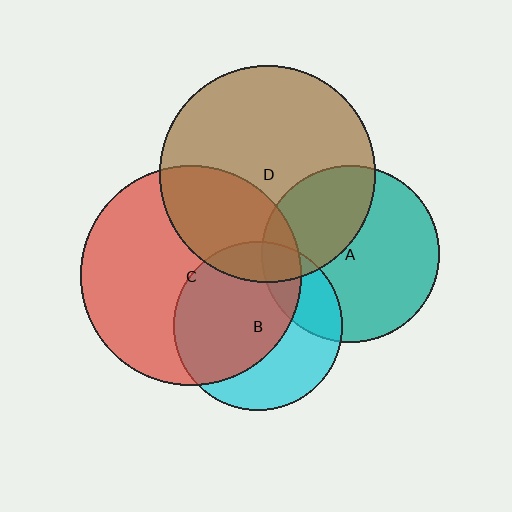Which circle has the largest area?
Circle C (red).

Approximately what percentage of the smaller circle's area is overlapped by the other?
Approximately 30%.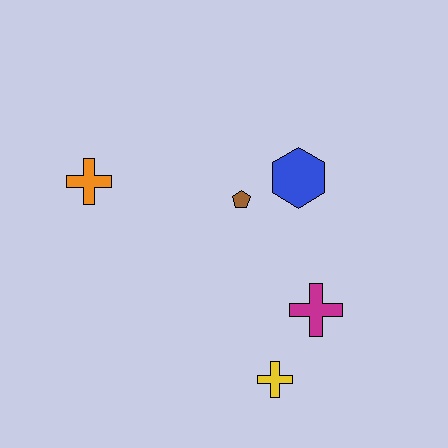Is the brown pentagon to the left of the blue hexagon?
Yes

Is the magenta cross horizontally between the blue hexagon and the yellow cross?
No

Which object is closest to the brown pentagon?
The blue hexagon is closest to the brown pentagon.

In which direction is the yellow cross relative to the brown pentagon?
The yellow cross is below the brown pentagon.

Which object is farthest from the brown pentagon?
The yellow cross is farthest from the brown pentagon.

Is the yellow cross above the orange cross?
No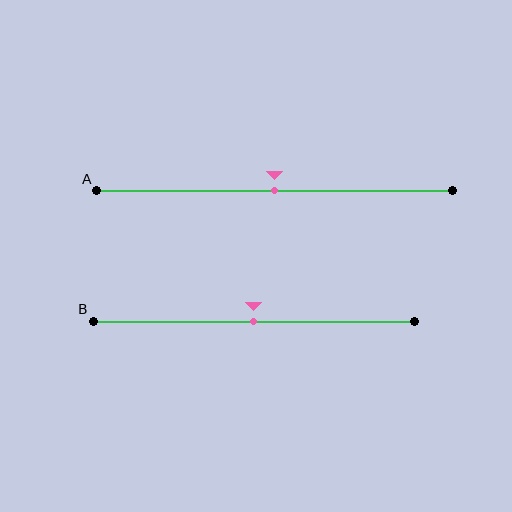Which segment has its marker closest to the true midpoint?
Segment A has its marker closest to the true midpoint.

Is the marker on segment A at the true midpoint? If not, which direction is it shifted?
Yes, the marker on segment A is at the true midpoint.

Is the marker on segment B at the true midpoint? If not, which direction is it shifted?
Yes, the marker on segment B is at the true midpoint.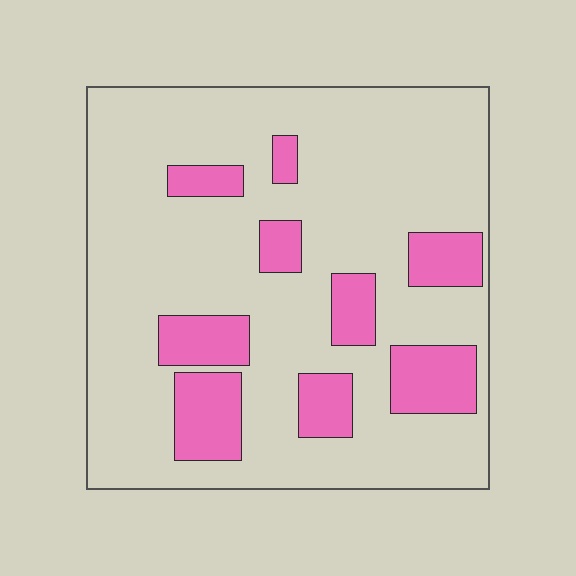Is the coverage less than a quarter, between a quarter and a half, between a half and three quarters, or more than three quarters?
Less than a quarter.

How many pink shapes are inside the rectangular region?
9.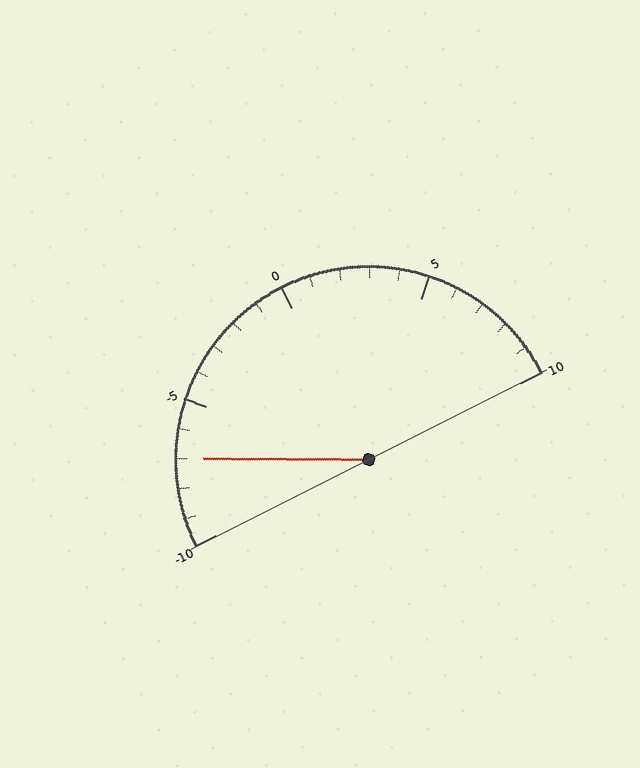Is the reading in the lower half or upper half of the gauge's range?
The reading is in the lower half of the range (-10 to 10).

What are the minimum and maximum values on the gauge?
The gauge ranges from -10 to 10.